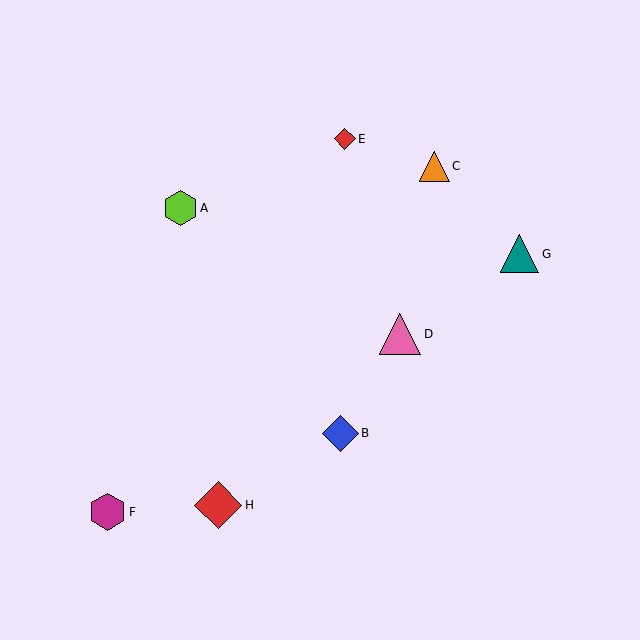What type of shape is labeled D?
Shape D is a pink triangle.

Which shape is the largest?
The red diamond (labeled H) is the largest.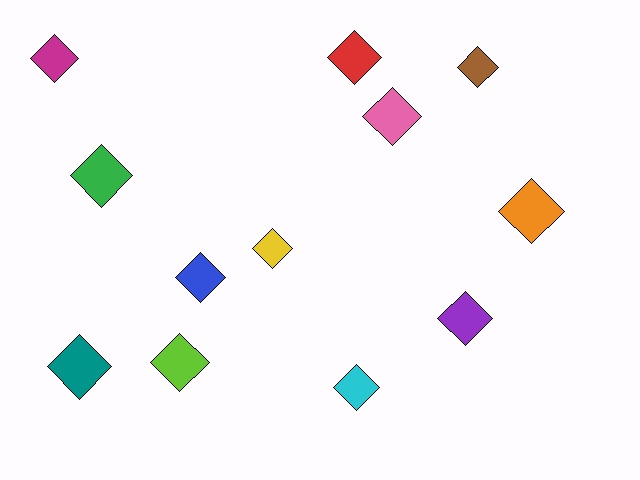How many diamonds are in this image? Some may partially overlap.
There are 12 diamonds.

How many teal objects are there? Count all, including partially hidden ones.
There is 1 teal object.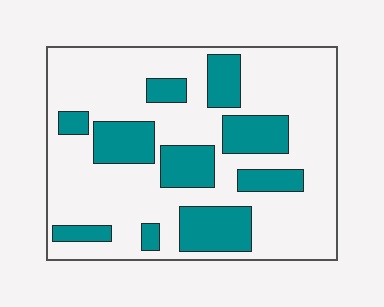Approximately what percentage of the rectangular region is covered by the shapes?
Approximately 30%.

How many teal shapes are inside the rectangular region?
10.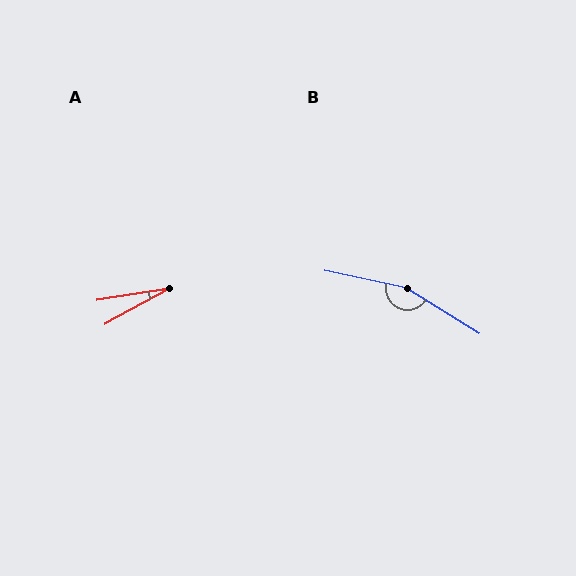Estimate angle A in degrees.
Approximately 19 degrees.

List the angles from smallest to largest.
A (19°), B (160°).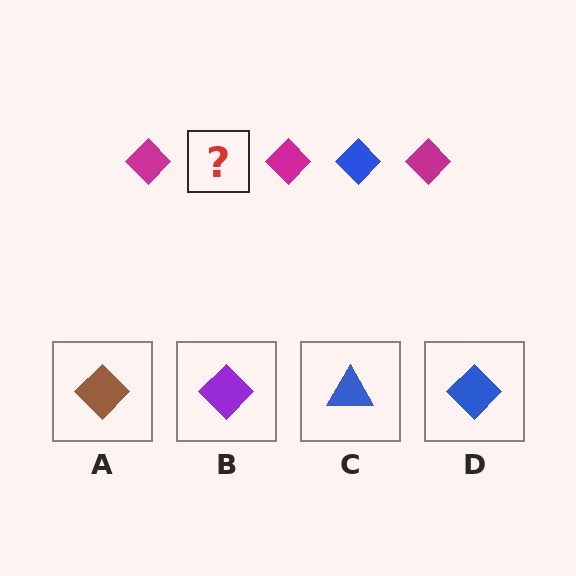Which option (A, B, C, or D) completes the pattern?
D.